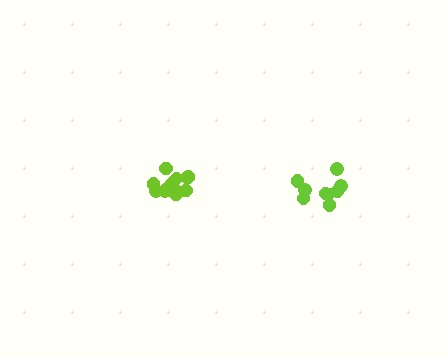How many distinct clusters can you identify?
There are 2 distinct clusters.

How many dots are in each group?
Group 1: 12 dots, Group 2: 9 dots (21 total).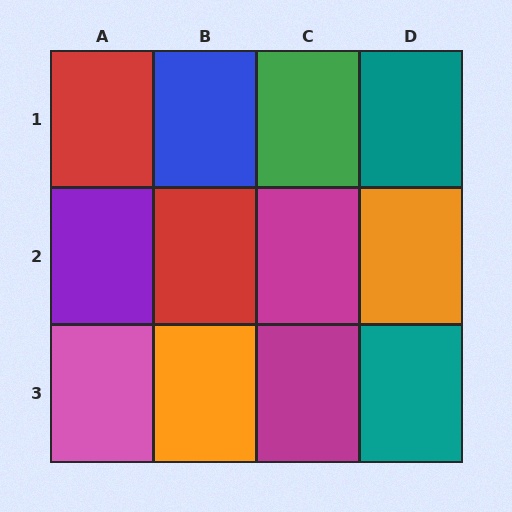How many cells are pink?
1 cell is pink.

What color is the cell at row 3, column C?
Magenta.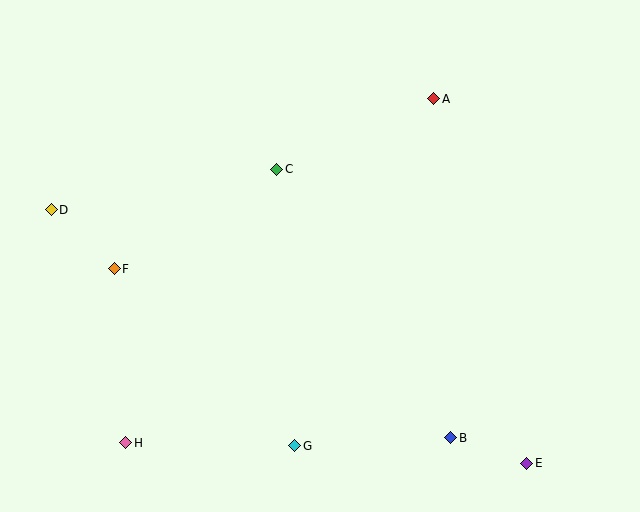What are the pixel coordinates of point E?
Point E is at (527, 463).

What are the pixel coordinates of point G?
Point G is at (295, 446).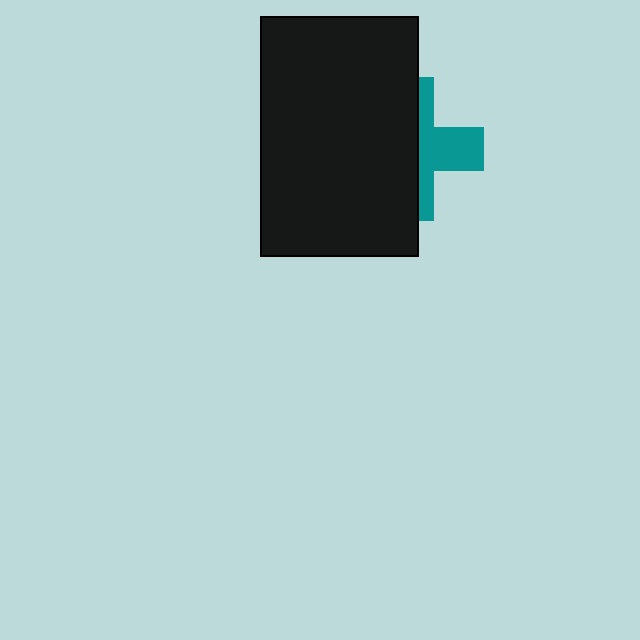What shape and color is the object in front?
The object in front is a black rectangle.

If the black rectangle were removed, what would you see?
You would see the complete teal cross.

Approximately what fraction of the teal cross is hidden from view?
Roughly 61% of the teal cross is hidden behind the black rectangle.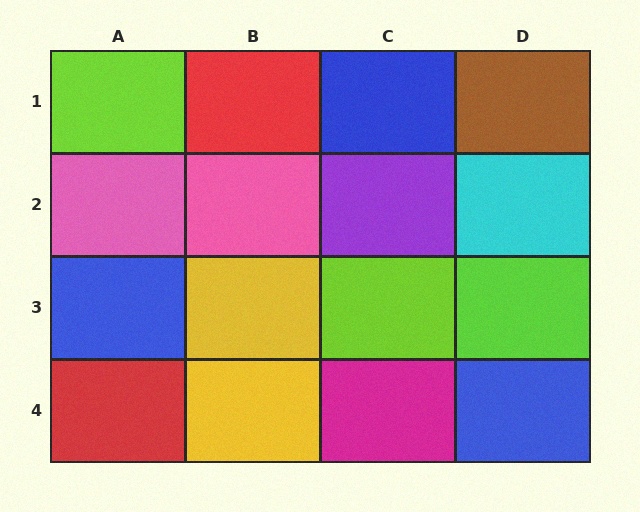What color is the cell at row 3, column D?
Lime.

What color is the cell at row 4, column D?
Blue.